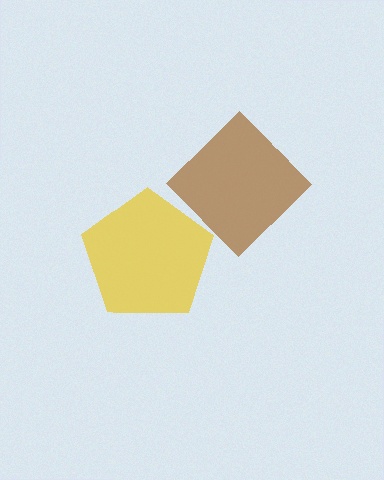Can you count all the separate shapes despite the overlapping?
Yes, there are 2 separate shapes.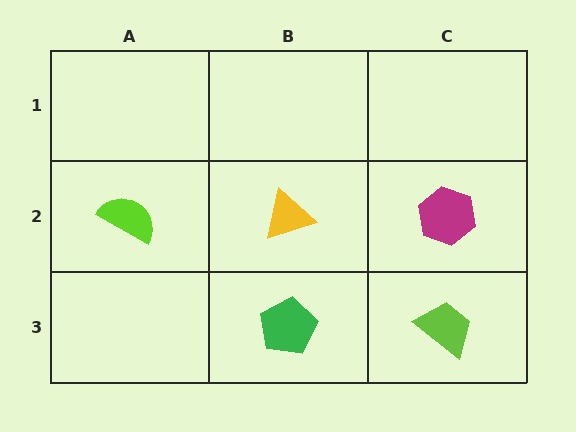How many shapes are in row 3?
2 shapes.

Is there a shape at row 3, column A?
No, that cell is empty.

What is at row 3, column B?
A green pentagon.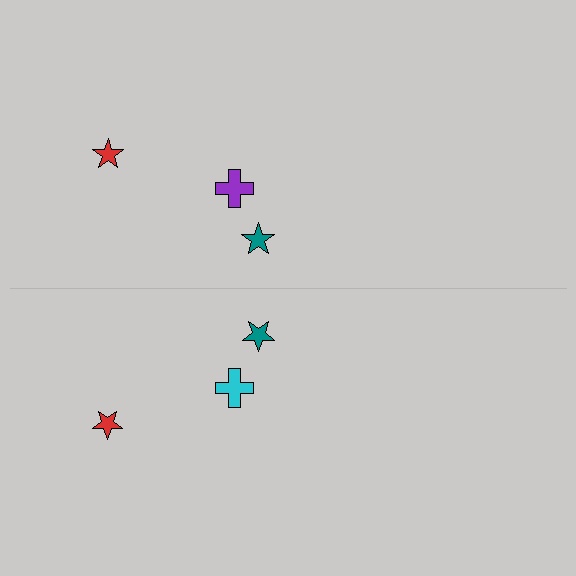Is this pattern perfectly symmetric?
No, the pattern is not perfectly symmetric. The cyan cross on the bottom side breaks the symmetry — its mirror counterpart is purple.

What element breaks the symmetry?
The cyan cross on the bottom side breaks the symmetry — its mirror counterpart is purple.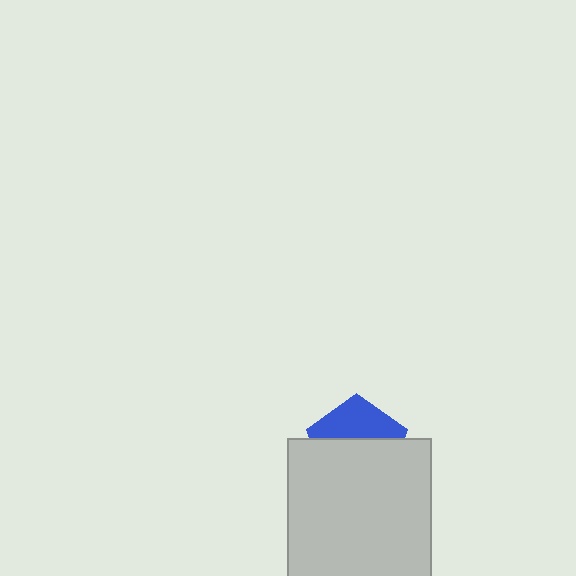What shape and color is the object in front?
The object in front is a light gray rectangle.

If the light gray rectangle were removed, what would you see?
You would see the complete blue pentagon.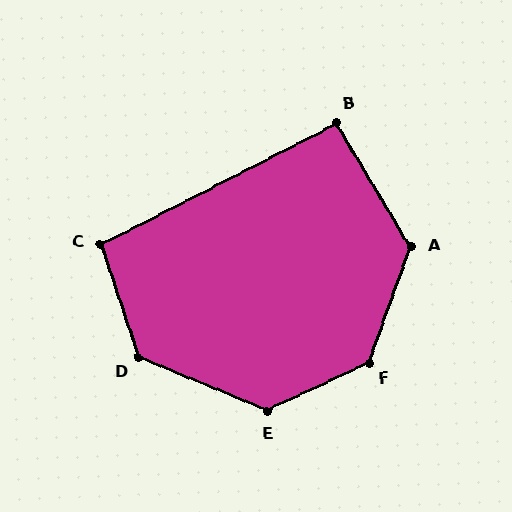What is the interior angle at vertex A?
Approximately 129 degrees (obtuse).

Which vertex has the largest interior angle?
F, at approximately 135 degrees.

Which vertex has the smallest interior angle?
B, at approximately 94 degrees.